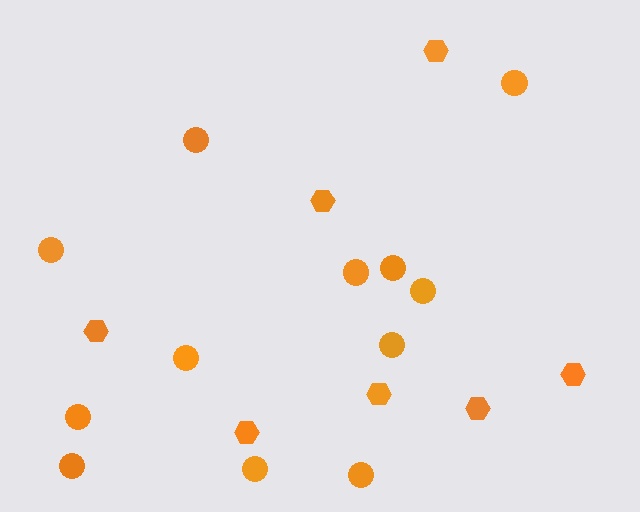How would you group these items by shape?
There are 2 groups: one group of circles (12) and one group of hexagons (7).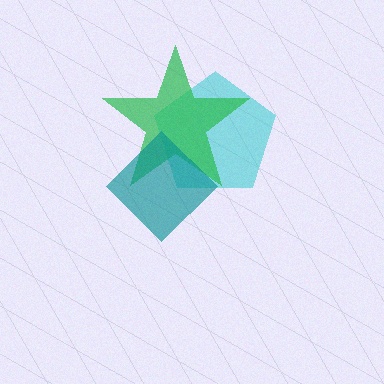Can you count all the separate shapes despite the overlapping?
Yes, there are 3 separate shapes.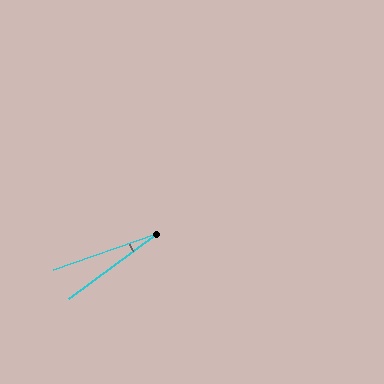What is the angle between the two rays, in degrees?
Approximately 17 degrees.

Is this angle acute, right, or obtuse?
It is acute.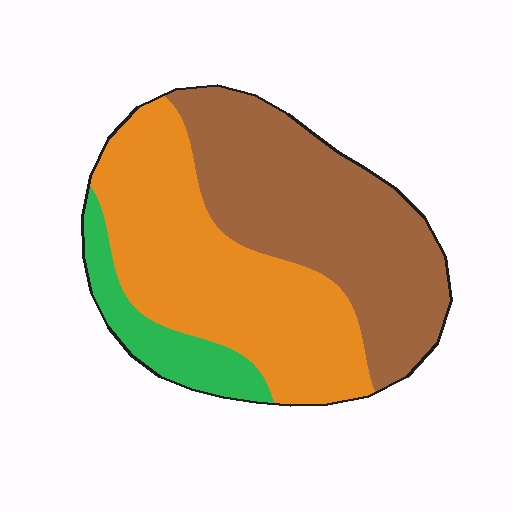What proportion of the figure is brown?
Brown takes up about two fifths (2/5) of the figure.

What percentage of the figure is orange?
Orange takes up between a third and a half of the figure.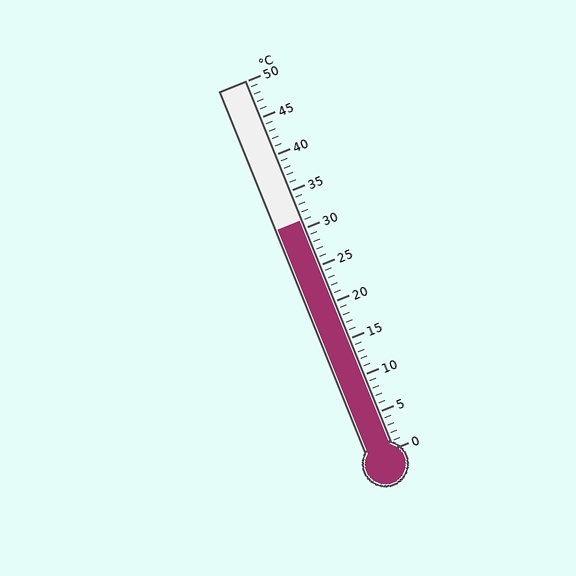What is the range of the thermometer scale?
The thermometer scale ranges from 0°C to 50°C.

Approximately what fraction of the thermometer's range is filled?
The thermometer is filled to approximately 60% of its range.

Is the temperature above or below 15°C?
The temperature is above 15°C.